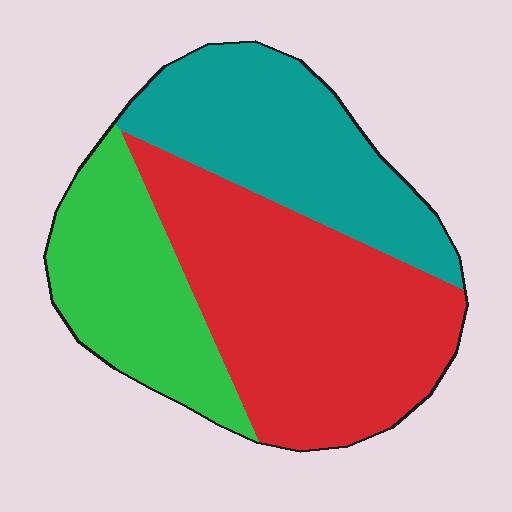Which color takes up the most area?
Red, at roughly 45%.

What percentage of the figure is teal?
Teal takes up about one third (1/3) of the figure.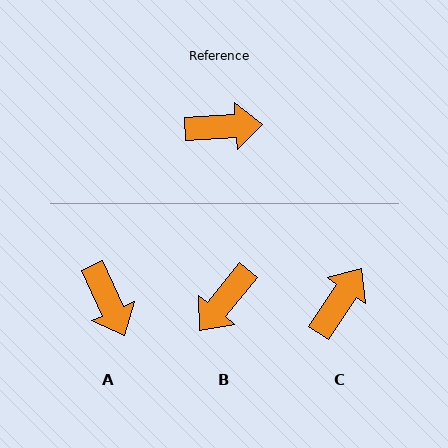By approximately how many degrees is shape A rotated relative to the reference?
Approximately 69 degrees clockwise.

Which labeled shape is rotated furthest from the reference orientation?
B, about 132 degrees away.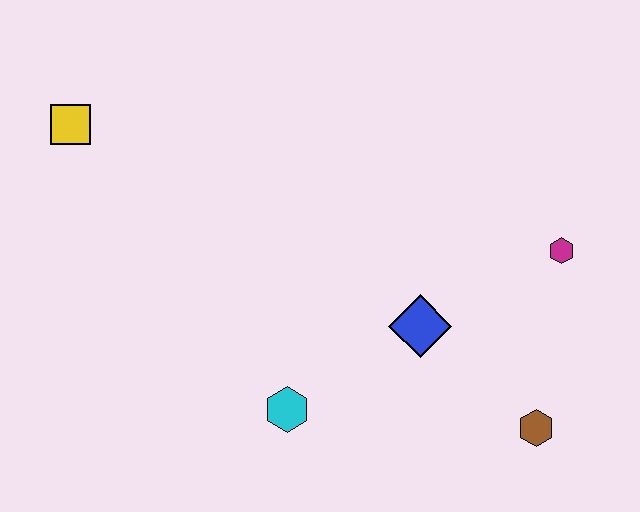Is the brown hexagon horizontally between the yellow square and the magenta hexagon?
Yes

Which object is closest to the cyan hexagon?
The blue diamond is closest to the cyan hexagon.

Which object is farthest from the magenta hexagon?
The yellow square is farthest from the magenta hexagon.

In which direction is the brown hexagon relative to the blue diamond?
The brown hexagon is to the right of the blue diamond.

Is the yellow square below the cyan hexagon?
No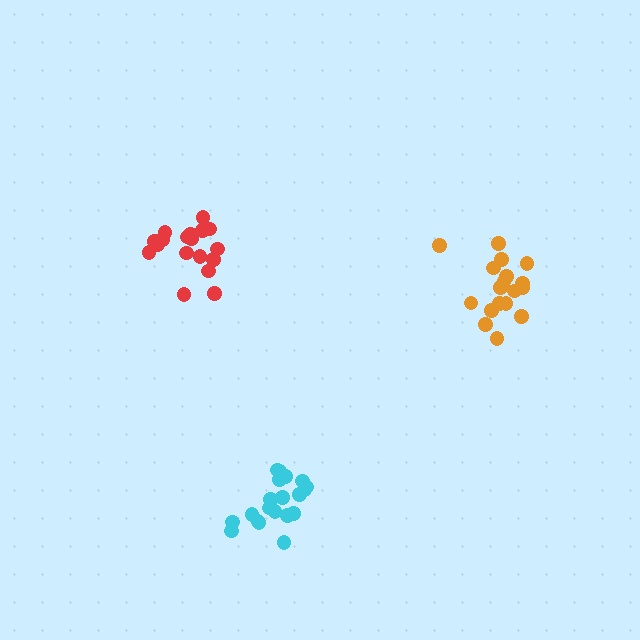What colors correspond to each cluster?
The clusters are colored: orange, red, cyan.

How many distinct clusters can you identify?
There are 3 distinct clusters.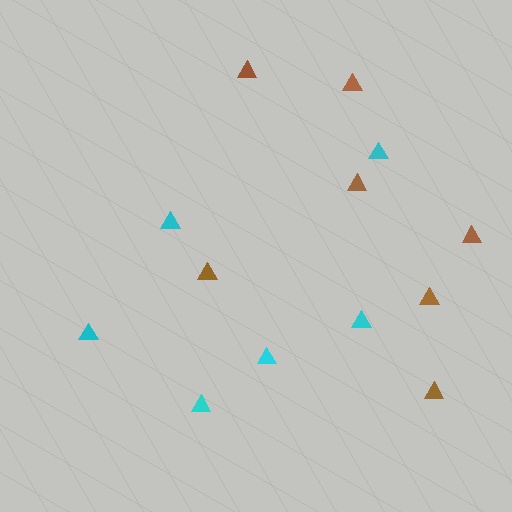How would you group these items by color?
There are 2 groups: one group of cyan triangles (6) and one group of brown triangles (7).